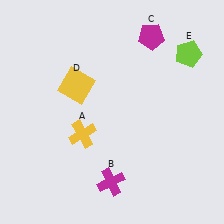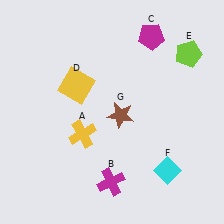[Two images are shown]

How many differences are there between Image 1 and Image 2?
There are 2 differences between the two images.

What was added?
A cyan diamond (F), a brown star (G) were added in Image 2.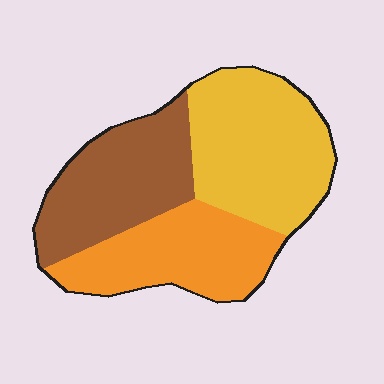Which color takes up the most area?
Yellow, at roughly 40%.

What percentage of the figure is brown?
Brown takes up between a sixth and a third of the figure.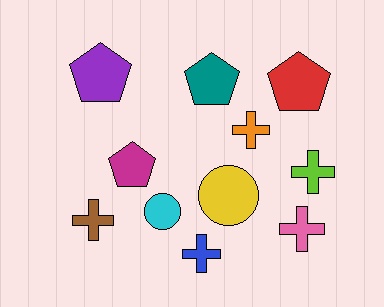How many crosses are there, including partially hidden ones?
There are 5 crosses.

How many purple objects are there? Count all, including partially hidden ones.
There is 1 purple object.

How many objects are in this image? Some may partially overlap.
There are 11 objects.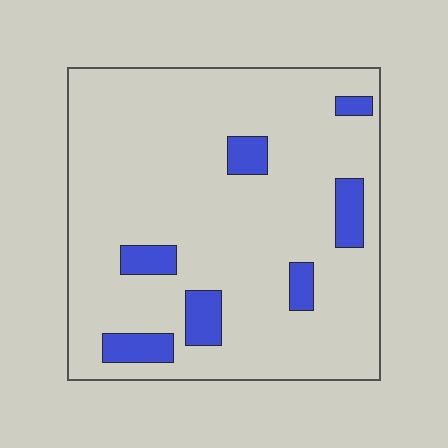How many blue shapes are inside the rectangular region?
7.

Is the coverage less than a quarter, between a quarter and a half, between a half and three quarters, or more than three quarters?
Less than a quarter.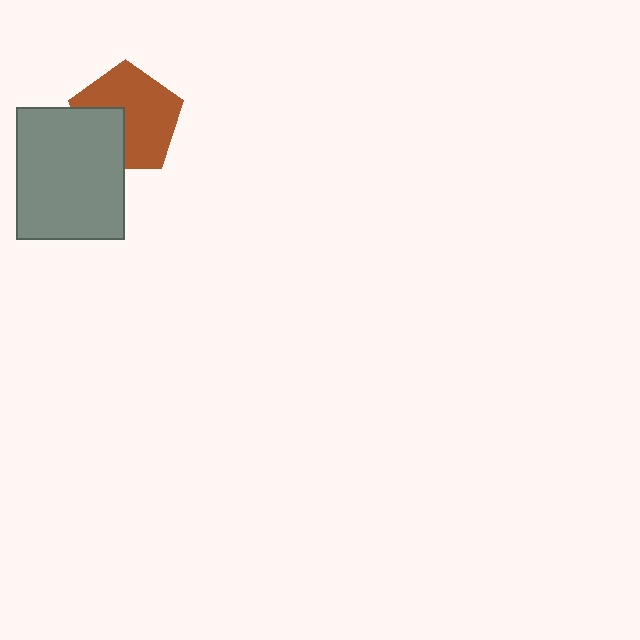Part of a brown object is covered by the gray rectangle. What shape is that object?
It is a pentagon.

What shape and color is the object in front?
The object in front is a gray rectangle.